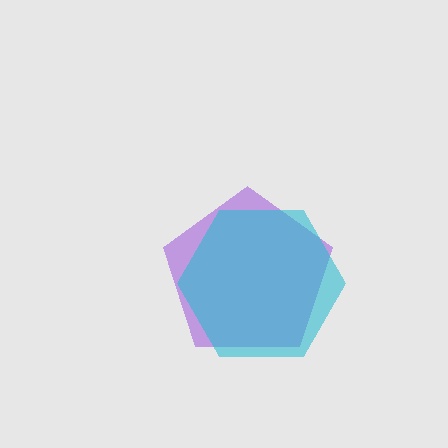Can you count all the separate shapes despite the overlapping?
Yes, there are 2 separate shapes.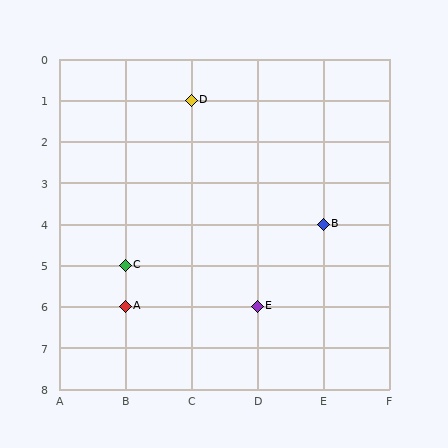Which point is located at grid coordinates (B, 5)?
Point C is at (B, 5).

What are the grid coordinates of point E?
Point E is at grid coordinates (D, 6).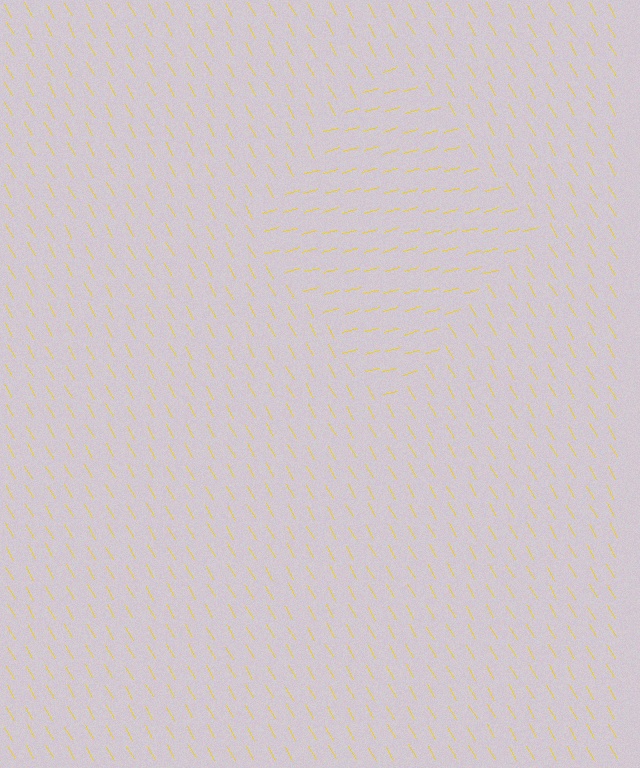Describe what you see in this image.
The image is filled with small yellow line segments. A diamond region in the image has lines oriented differently from the surrounding lines, creating a visible texture boundary.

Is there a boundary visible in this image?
Yes, there is a texture boundary formed by a change in line orientation.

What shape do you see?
I see a diamond.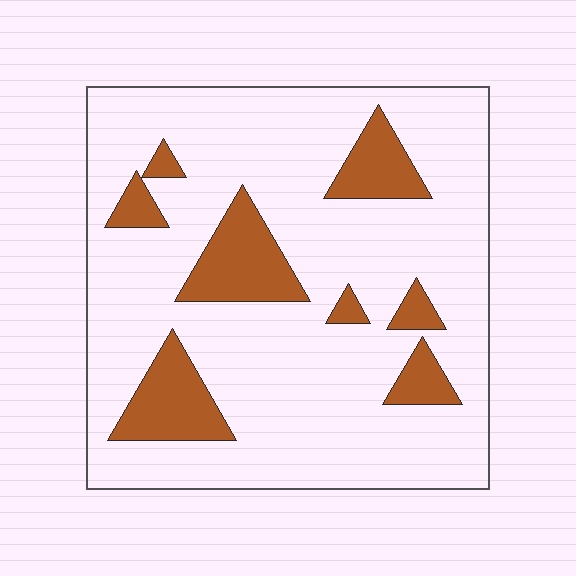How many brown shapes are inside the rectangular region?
8.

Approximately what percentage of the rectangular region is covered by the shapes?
Approximately 20%.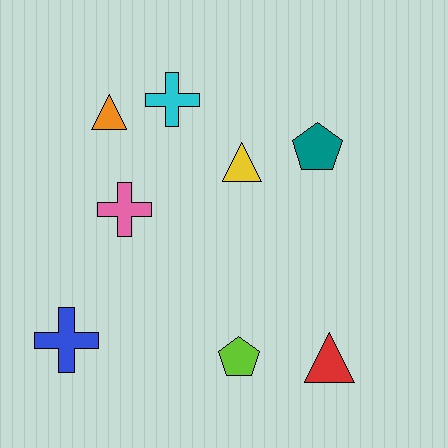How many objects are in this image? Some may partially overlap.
There are 8 objects.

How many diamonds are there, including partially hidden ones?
There are no diamonds.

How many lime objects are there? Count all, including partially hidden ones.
There is 1 lime object.